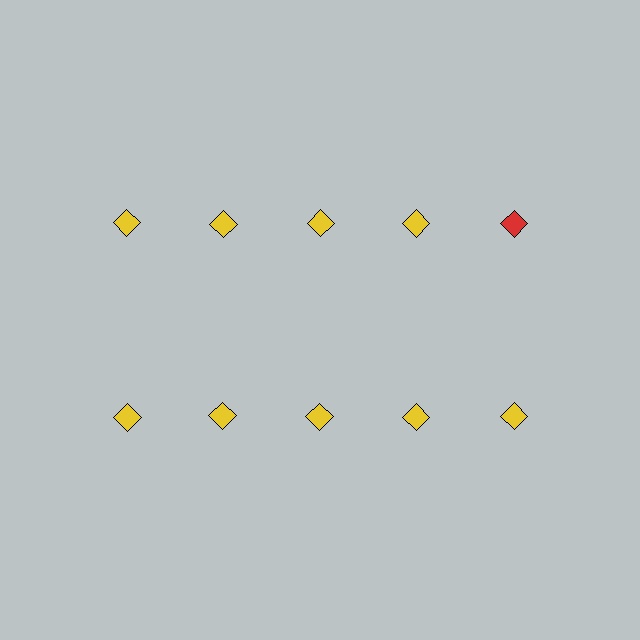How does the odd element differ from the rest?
It has a different color: red instead of yellow.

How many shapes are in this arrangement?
There are 10 shapes arranged in a grid pattern.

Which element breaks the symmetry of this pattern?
The red diamond in the top row, rightmost column breaks the symmetry. All other shapes are yellow diamonds.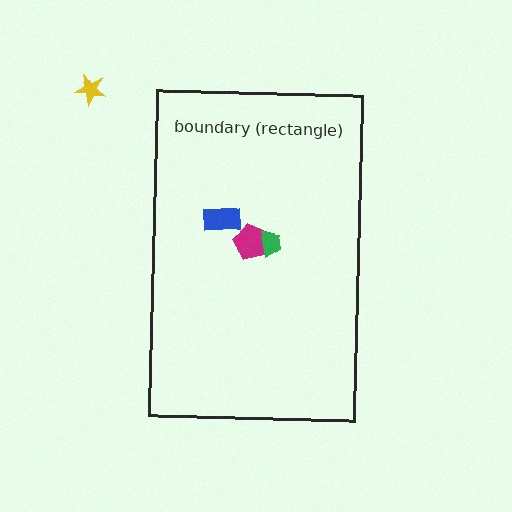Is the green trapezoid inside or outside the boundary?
Inside.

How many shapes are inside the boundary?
3 inside, 1 outside.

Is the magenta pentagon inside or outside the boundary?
Inside.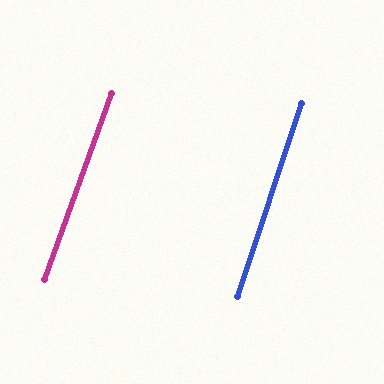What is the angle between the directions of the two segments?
Approximately 1 degree.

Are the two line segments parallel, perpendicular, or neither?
Parallel — their directions differ by only 1.4°.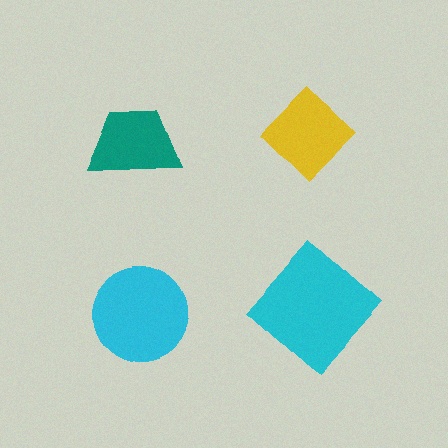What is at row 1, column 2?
A yellow diamond.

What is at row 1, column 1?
A teal trapezoid.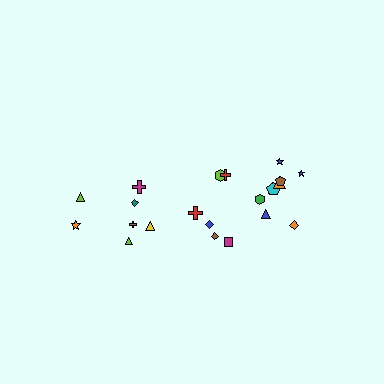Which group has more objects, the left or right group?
The right group.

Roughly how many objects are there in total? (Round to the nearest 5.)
Roughly 25 objects in total.